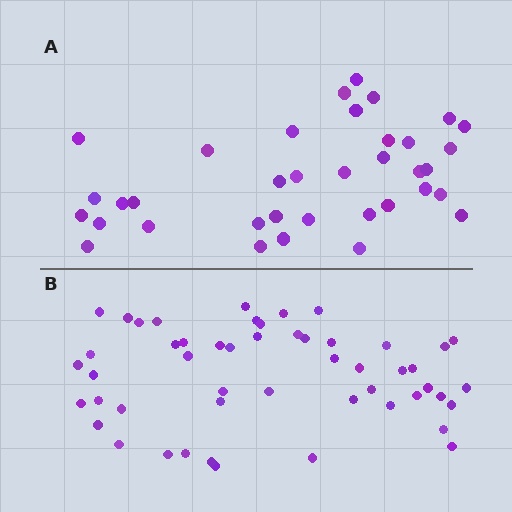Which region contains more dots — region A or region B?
Region B (the bottom region) has more dots.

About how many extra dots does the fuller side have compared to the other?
Region B has approximately 15 more dots than region A.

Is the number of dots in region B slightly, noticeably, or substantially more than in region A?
Region B has noticeably more, but not dramatically so. The ratio is roughly 1.4 to 1.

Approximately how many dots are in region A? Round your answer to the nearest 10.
About 40 dots. (The exact count is 36, which rounds to 40.)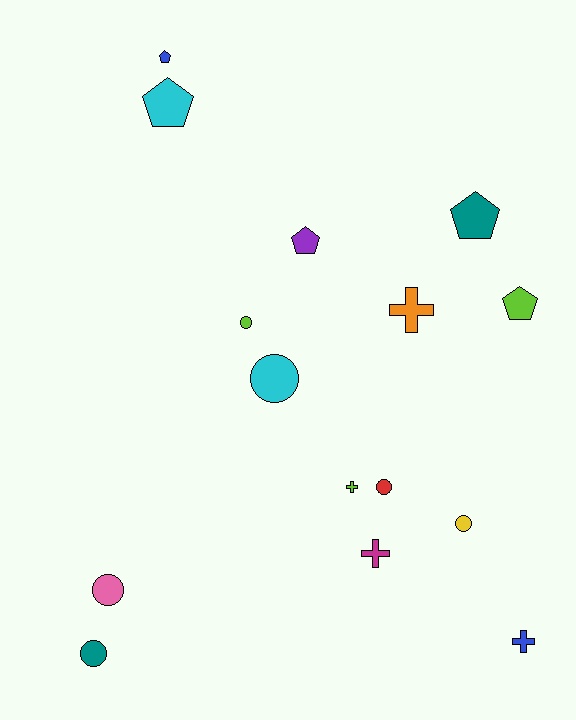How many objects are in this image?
There are 15 objects.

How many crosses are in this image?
There are 4 crosses.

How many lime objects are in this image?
There are 3 lime objects.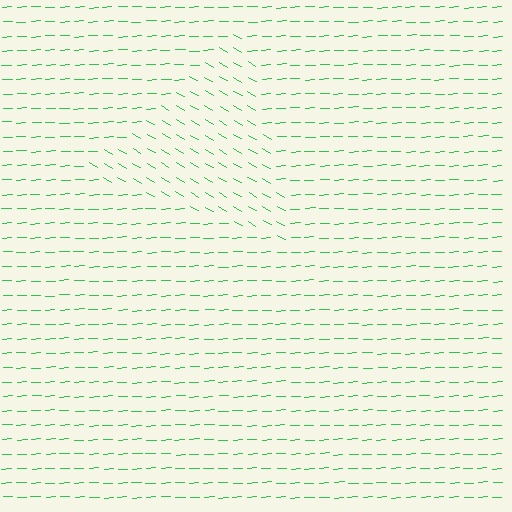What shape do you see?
I see a triangle.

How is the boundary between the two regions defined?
The boundary is defined purely by a change in line orientation (approximately 34 degrees difference). All lines are the same color and thickness.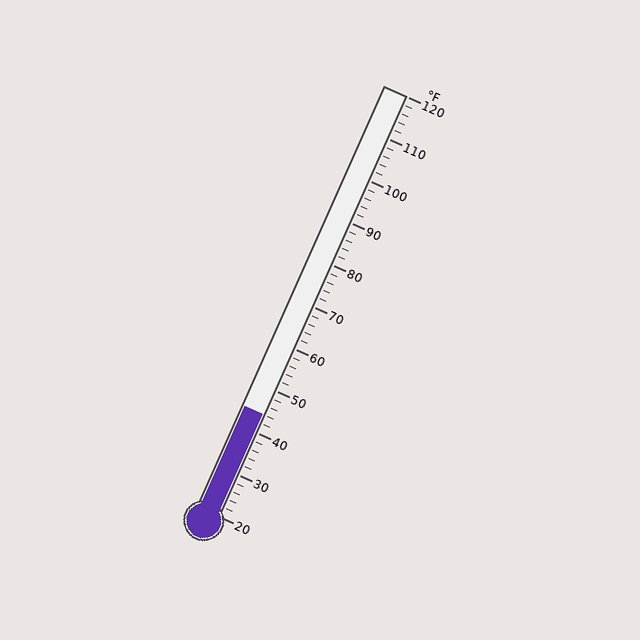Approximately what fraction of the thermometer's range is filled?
The thermometer is filled to approximately 25% of its range.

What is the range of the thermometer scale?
The thermometer scale ranges from 20°F to 120°F.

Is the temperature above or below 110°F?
The temperature is below 110°F.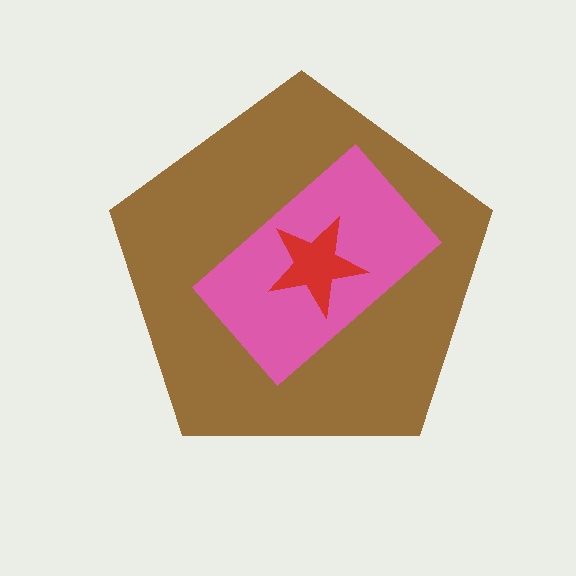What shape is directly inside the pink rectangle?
The red star.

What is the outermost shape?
The brown pentagon.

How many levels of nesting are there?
3.